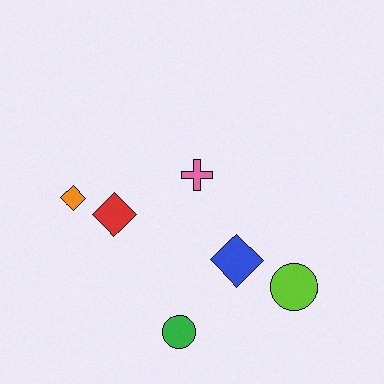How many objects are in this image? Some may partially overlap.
There are 6 objects.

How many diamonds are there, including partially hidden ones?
There are 3 diamonds.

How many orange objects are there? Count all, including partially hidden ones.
There is 1 orange object.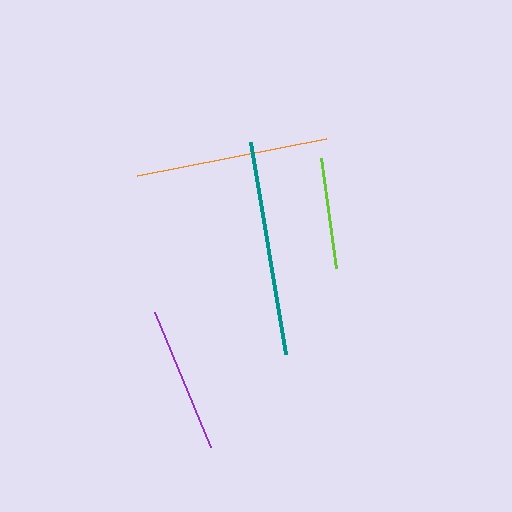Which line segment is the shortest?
The lime line is the shortest at approximately 111 pixels.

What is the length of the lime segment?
The lime segment is approximately 111 pixels long.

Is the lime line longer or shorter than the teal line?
The teal line is longer than the lime line.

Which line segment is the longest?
The teal line is the longest at approximately 215 pixels.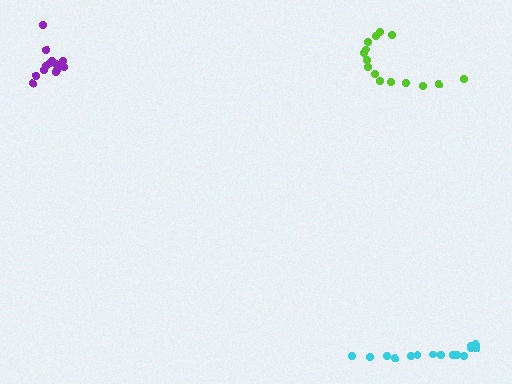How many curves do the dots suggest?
There are 3 distinct paths.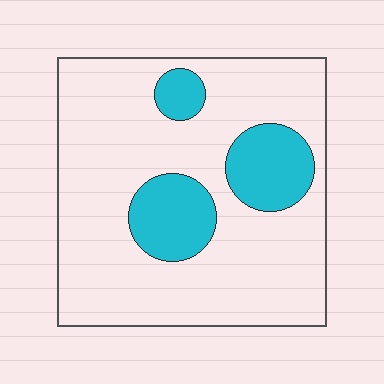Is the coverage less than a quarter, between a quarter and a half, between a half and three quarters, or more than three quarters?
Less than a quarter.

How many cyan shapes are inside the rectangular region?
3.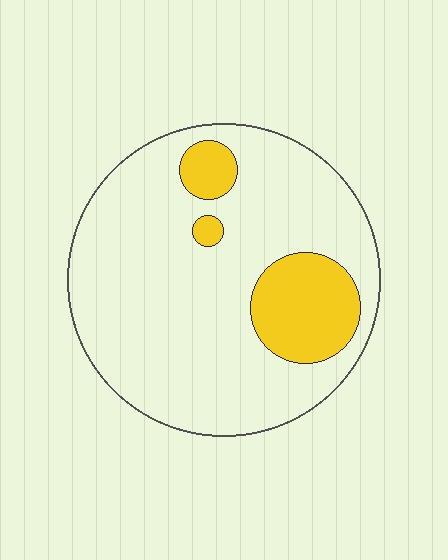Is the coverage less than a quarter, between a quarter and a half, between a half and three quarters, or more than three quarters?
Less than a quarter.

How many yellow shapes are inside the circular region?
3.